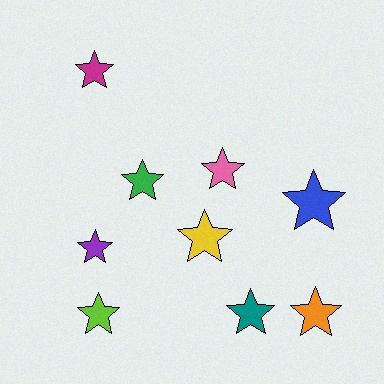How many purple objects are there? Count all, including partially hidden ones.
There is 1 purple object.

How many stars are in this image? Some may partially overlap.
There are 9 stars.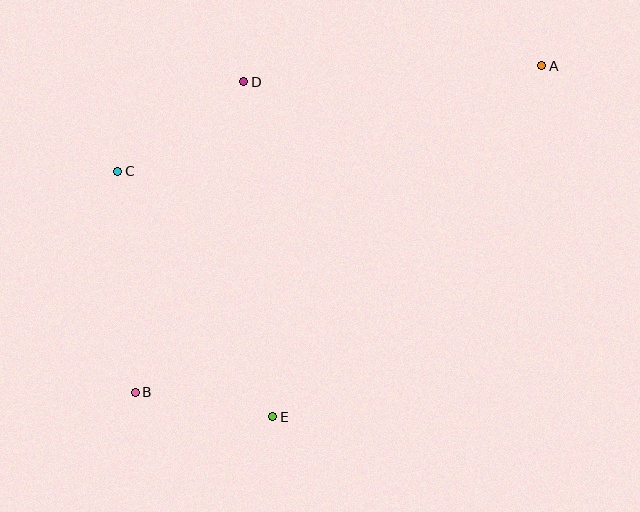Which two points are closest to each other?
Points B and E are closest to each other.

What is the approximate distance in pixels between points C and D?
The distance between C and D is approximately 155 pixels.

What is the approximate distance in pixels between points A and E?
The distance between A and E is approximately 442 pixels.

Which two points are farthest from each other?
Points A and B are farthest from each other.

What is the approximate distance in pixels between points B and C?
The distance between B and C is approximately 222 pixels.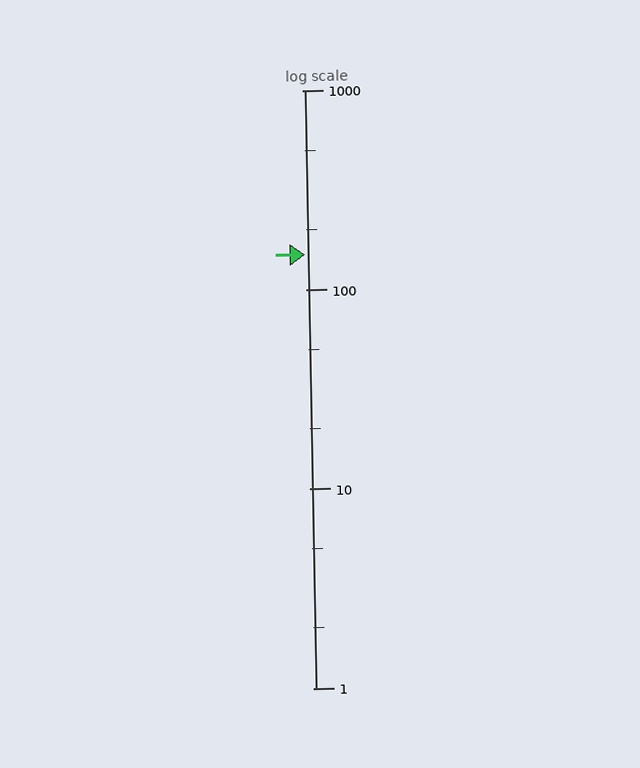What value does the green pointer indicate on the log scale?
The pointer indicates approximately 150.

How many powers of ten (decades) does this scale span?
The scale spans 3 decades, from 1 to 1000.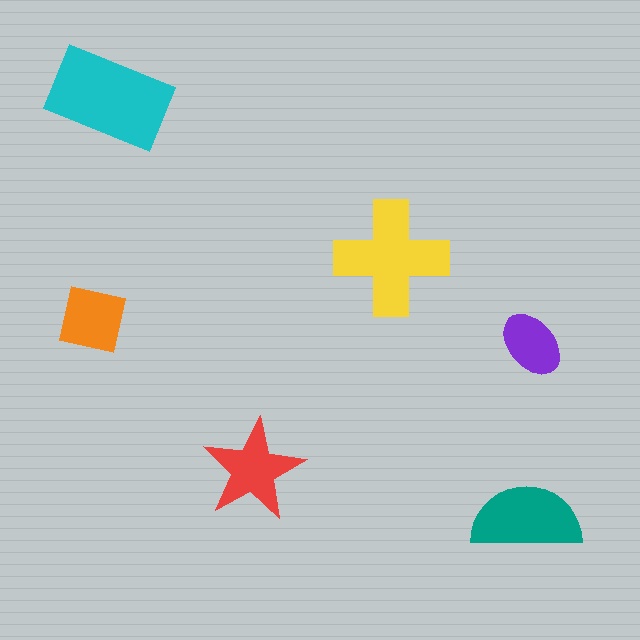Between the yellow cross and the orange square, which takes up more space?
The yellow cross.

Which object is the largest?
The cyan rectangle.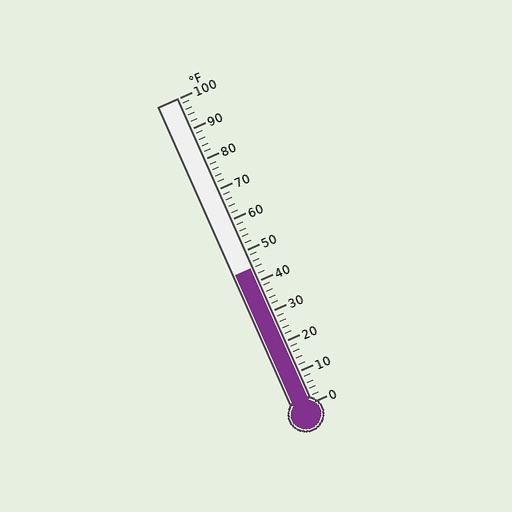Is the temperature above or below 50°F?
The temperature is below 50°F.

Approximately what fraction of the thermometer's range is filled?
The thermometer is filled to approximately 45% of its range.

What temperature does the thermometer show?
The thermometer shows approximately 44°F.